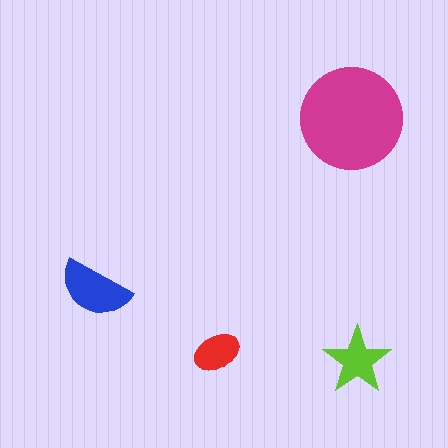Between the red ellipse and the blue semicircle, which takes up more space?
The blue semicircle.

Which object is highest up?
The magenta circle is topmost.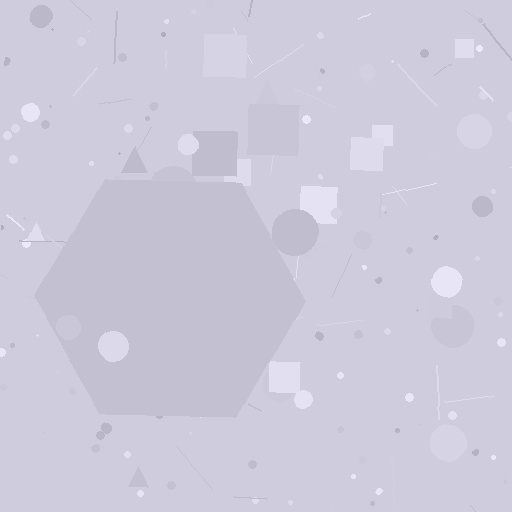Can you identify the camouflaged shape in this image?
The camouflaged shape is a hexagon.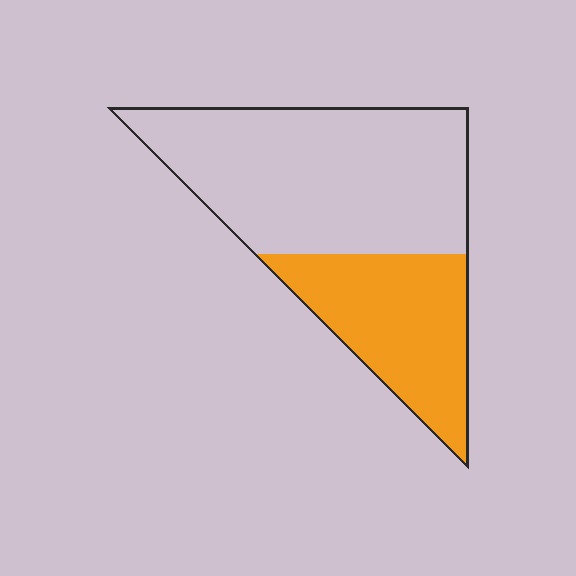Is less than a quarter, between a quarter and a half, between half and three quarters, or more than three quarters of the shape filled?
Between a quarter and a half.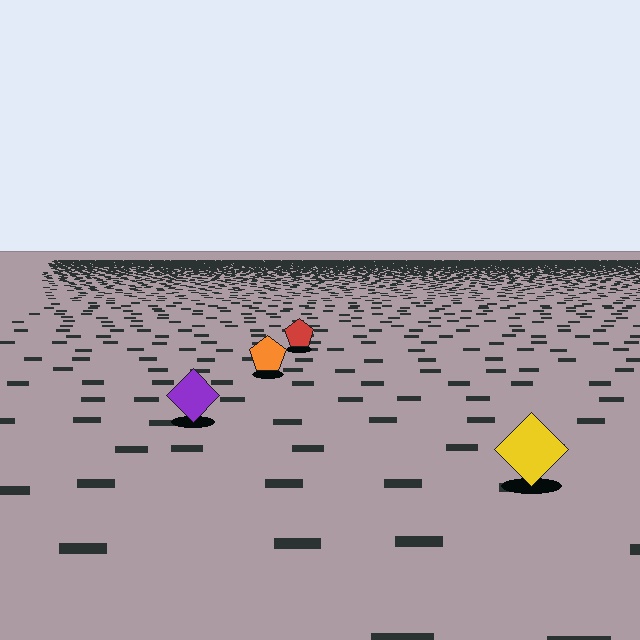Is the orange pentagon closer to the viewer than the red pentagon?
Yes. The orange pentagon is closer — you can tell from the texture gradient: the ground texture is coarser near it.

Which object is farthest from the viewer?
The red pentagon is farthest from the viewer. It appears smaller and the ground texture around it is denser.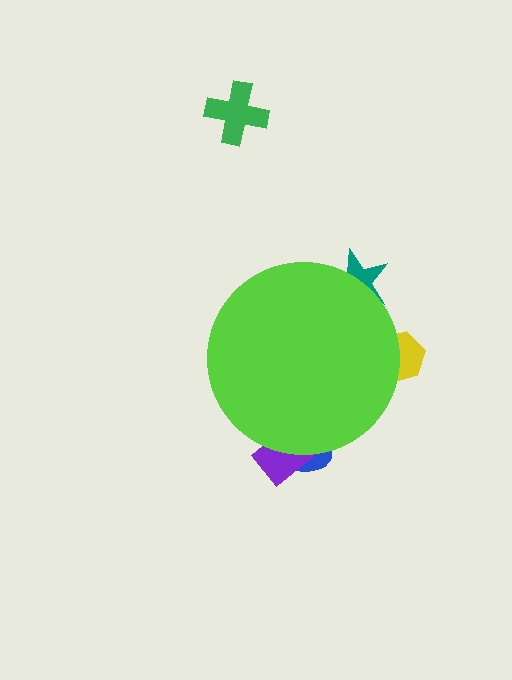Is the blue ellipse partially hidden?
Yes, the blue ellipse is partially hidden behind the lime circle.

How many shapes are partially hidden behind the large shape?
4 shapes are partially hidden.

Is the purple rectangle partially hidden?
Yes, the purple rectangle is partially hidden behind the lime circle.